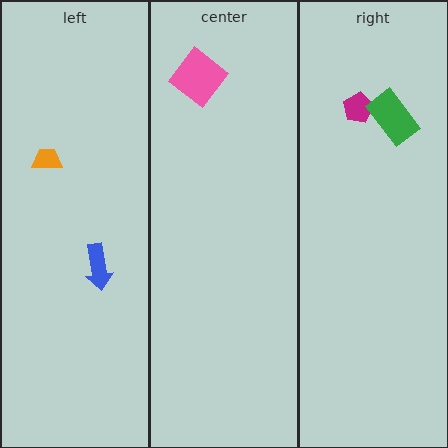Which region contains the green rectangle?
The right region.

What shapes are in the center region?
The pink diamond.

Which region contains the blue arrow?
The left region.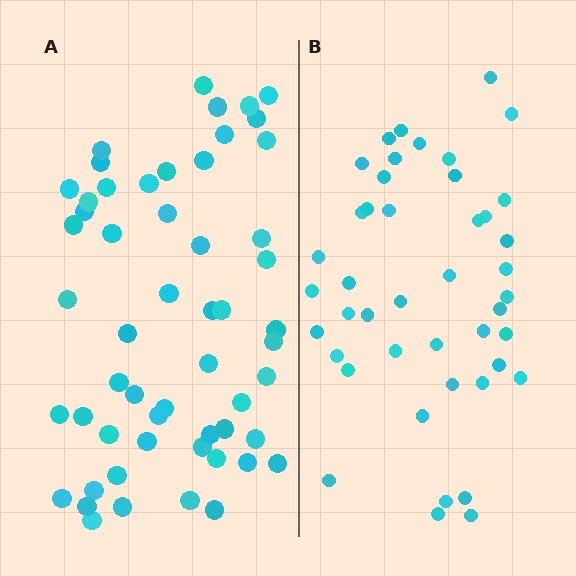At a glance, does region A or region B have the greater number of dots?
Region A (the left region) has more dots.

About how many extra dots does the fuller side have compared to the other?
Region A has roughly 12 or so more dots than region B.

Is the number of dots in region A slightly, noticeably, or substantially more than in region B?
Region A has noticeably more, but not dramatically so. The ratio is roughly 1.2 to 1.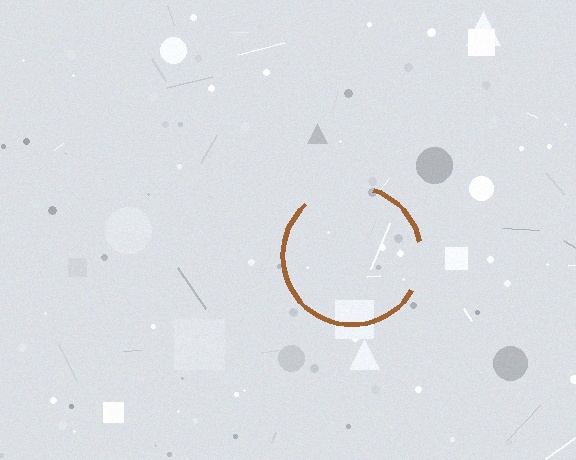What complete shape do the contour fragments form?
The contour fragments form a circle.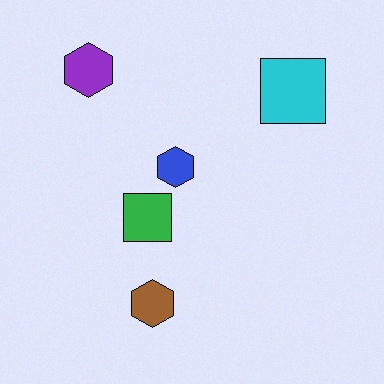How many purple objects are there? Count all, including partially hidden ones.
There is 1 purple object.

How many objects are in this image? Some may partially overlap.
There are 5 objects.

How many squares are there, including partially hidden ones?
There are 2 squares.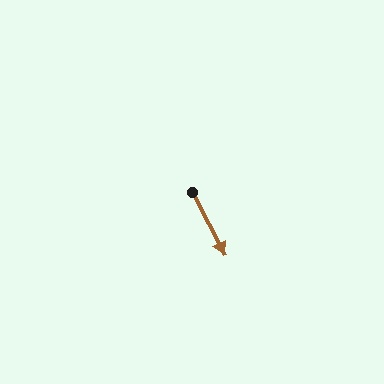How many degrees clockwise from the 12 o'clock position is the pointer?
Approximately 152 degrees.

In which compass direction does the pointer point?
Southeast.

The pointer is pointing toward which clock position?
Roughly 5 o'clock.